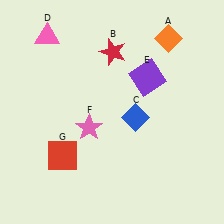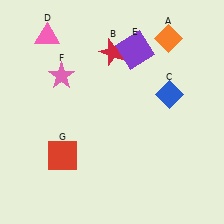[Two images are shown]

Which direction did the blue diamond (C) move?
The blue diamond (C) moved right.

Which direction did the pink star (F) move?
The pink star (F) moved up.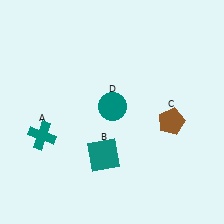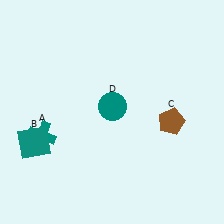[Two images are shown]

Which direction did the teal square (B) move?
The teal square (B) moved left.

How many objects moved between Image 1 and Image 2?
1 object moved between the two images.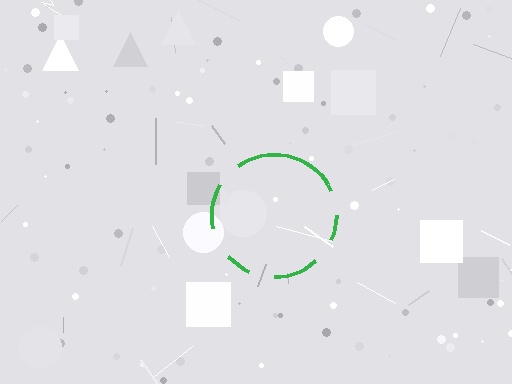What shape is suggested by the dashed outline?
The dashed outline suggests a circle.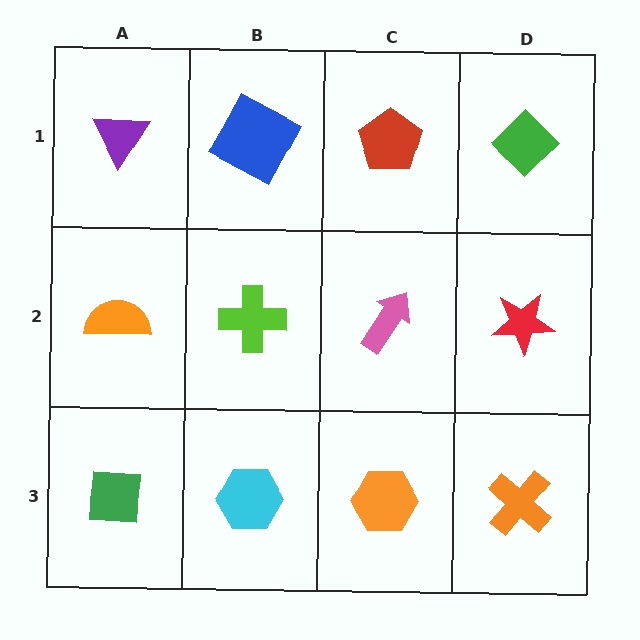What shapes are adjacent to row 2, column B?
A blue square (row 1, column B), a cyan hexagon (row 3, column B), an orange semicircle (row 2, column A), a pink arrow (row 2, column C).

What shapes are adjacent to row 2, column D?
A green diamond (row 1, column D), an orange cross (row 3, column D), a pink arrow (row 2, column C).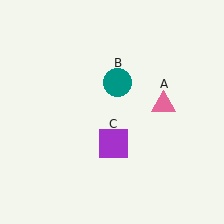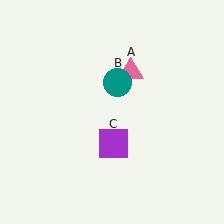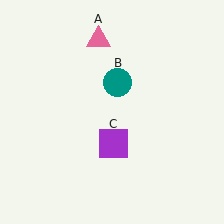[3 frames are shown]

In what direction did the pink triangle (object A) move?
The pink triangle (object A) moved up and to the left.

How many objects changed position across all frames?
1 object changed position: pink triangle (object A).